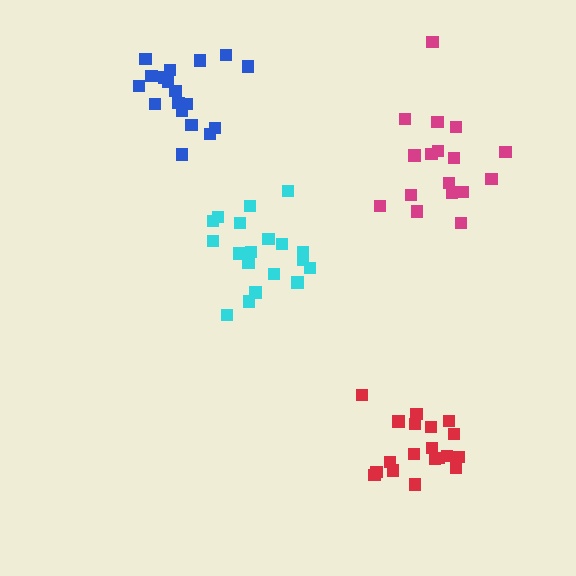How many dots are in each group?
Group 1: 20 dots, Group 2: 17 dots, Group 3: 18 dots, Group 4: 19 dots (74 total).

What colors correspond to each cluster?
The clusters are colored: cyan, magenta, blue, red.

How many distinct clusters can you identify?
There are 4 distinct clusters.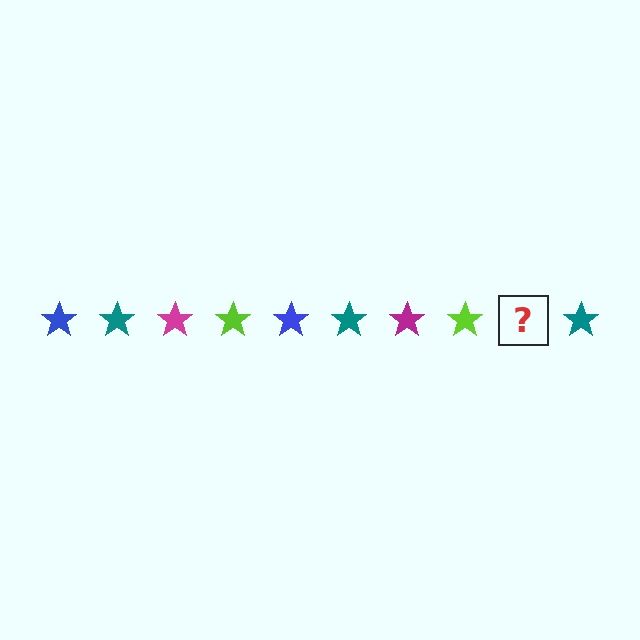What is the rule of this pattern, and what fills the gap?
The rule is that the pattern cycles through blue, teal, magenta, lime stars. The gap should be filled with a blue star.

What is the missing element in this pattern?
The missing element is a blue star.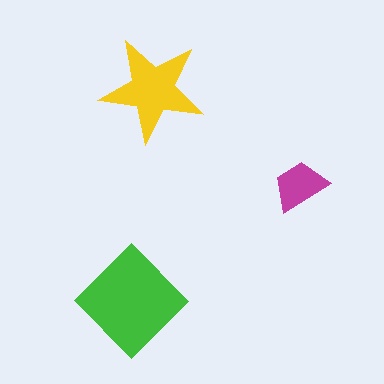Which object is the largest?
The green diamond.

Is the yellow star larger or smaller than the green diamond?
Smaller.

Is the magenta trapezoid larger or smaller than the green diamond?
Smaller.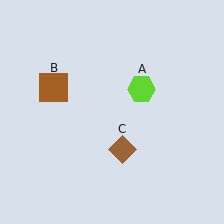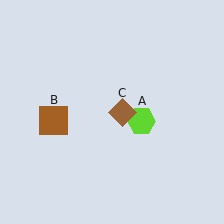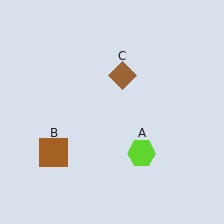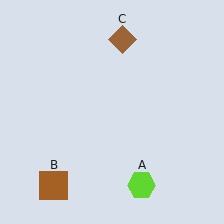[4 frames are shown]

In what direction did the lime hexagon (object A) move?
The lime hexagon (object A) moved down.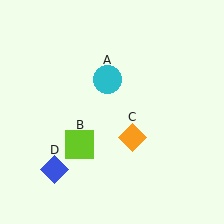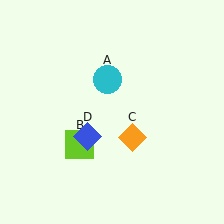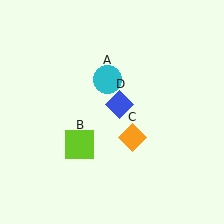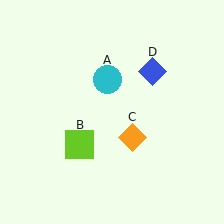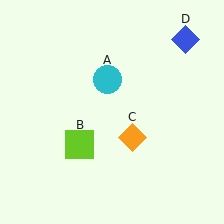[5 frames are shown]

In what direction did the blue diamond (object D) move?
The blue diamond (object D) moved up and to the right.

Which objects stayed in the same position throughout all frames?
Cyan circle (object A) and lime square (object B) and orange diamond (object C) remained stationary.